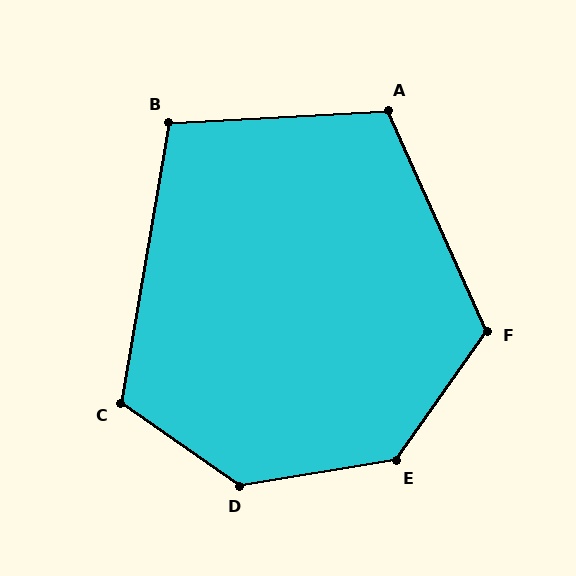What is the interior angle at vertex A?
Approximately 111 degrees (obtuse).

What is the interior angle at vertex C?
Approximately 115 degrees (obtuse).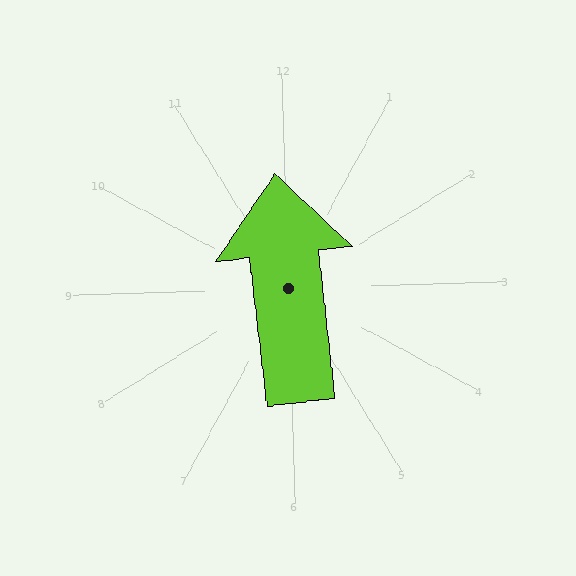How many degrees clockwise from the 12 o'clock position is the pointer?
Approximately 355 degrees.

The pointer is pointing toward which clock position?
Roughly 12 o'clock.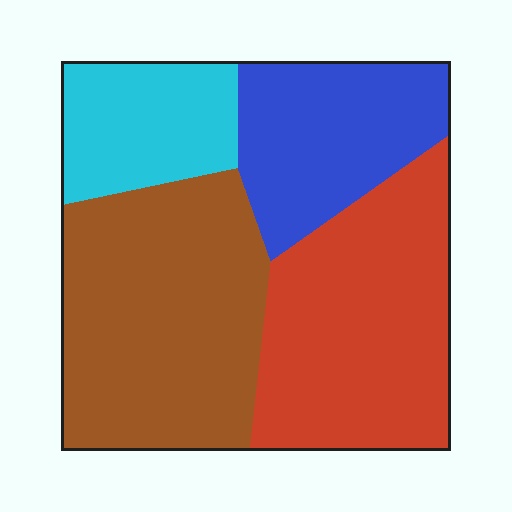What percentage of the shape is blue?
Blue covers roughly 20% of the shape.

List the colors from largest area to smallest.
From largest to smallest: brown, red, blue, cyan.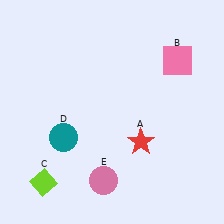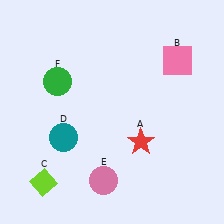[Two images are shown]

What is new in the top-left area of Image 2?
A green circle (F) was added in the top-left area of Image 2.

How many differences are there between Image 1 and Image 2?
There is 1 difference between the two images.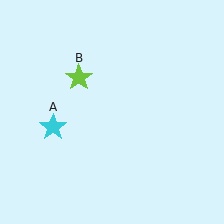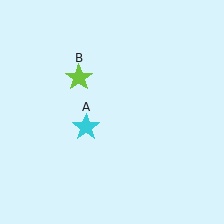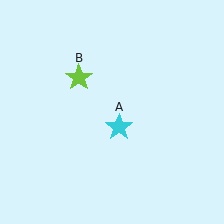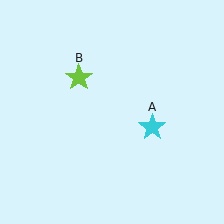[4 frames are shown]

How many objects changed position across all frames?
1 object changed position: cyan star (object A).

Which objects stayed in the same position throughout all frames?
Lime star (object B) remained stationary.